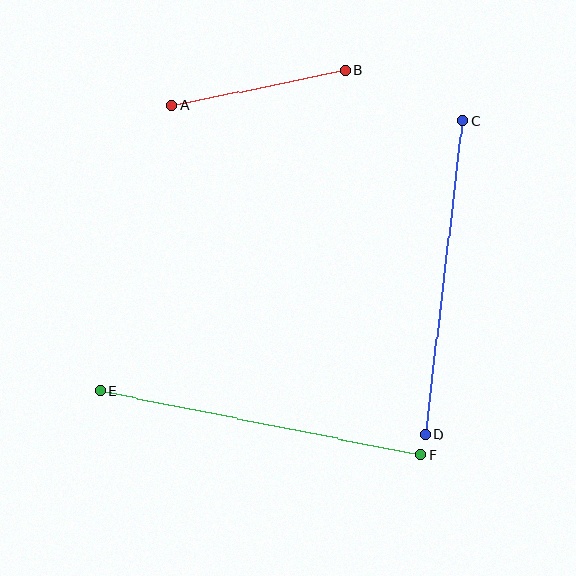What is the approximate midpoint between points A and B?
The midpoint is at approximately (258, 87) pixels.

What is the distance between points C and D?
The distance is approximately 316 pixels.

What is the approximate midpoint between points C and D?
The midpoint is at approximately (444, 278) pixels.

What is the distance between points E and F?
The distance is approximately 327 pixels.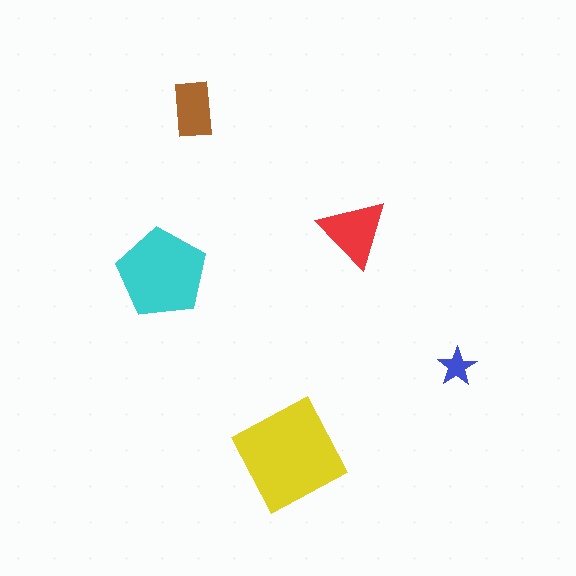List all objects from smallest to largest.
The blue star, the brown rectangle, the red triangle, the cyan pentagon, the yellow square.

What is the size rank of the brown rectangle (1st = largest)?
4th.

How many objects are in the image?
There are 5 objects in the image.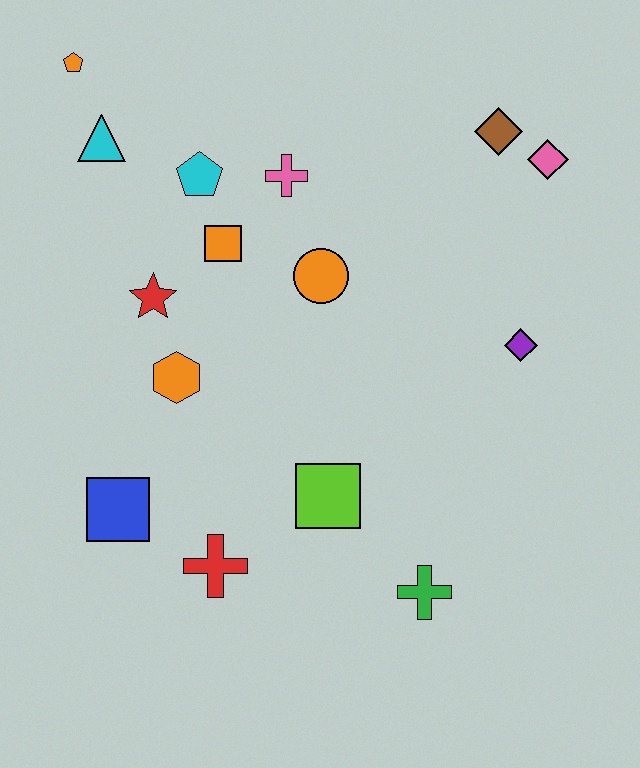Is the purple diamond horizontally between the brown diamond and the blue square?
No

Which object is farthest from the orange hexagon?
The pink diamond is farthest from the orange hexagon.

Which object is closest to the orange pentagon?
The cyan triangle is closest to the orange pentagon.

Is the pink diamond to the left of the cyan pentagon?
No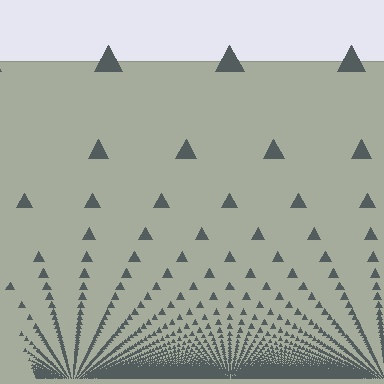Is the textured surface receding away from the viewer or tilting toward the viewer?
The surface appears to tilt toward the viewer. Texture elements get larger and sparser toward the top.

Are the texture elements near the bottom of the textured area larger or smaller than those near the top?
Smaller. The gradient is inverted — elements near the bottom are smaller and denser.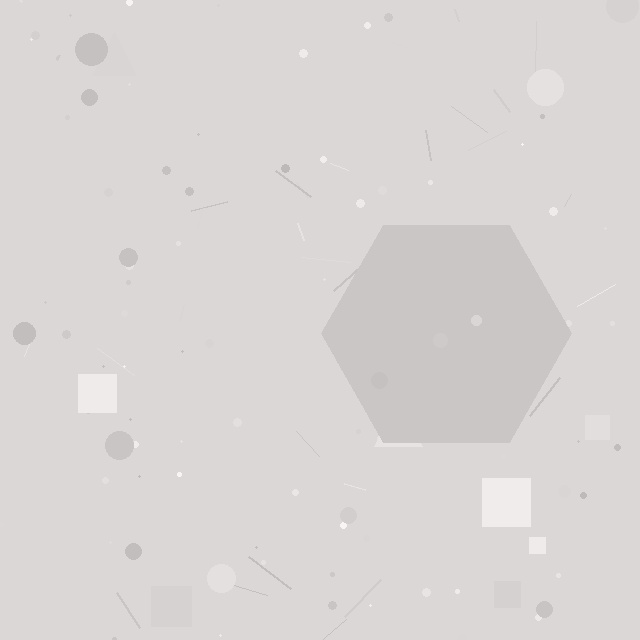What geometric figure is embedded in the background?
A hexagon is embedded in the background.